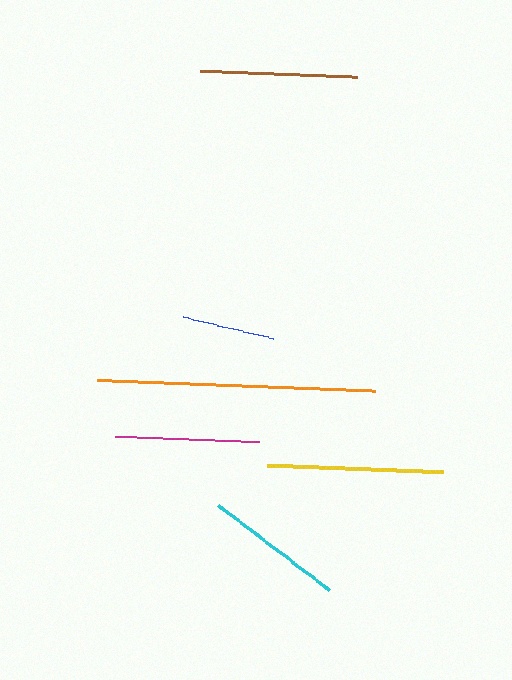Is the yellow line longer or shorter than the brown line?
The yellow line is longer than the brown line.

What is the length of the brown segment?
The brown segment is approximately 156 pixels long.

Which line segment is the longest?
The orange line is the longest at approximately 278 pixels.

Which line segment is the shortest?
The blue line is the shortest at approximately 93 pixels.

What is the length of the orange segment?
The orange segment is approximately 278 pixels long.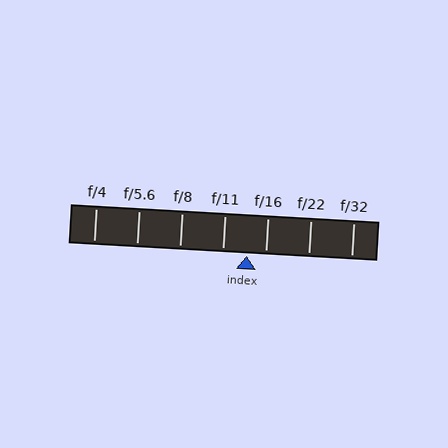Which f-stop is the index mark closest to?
The index mark is closest to f/16.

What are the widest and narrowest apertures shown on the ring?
The widest aperture shown is f/4 and the narrowest is f/32.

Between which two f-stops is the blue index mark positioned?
The index mark is between f/11 and f/16.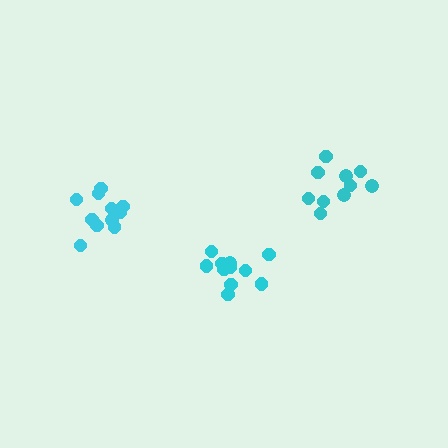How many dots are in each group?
Group 1: 11 dots, Group 2: 12 dots, Group 3: 10 dots (33 total).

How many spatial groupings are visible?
There are 3 spatial groupings.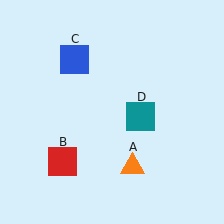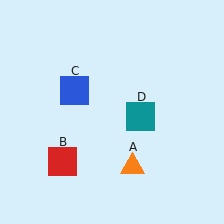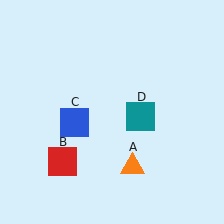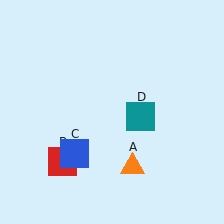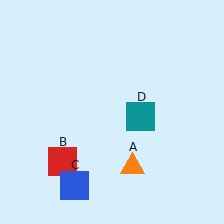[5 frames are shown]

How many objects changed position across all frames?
1 object changed position: blue square (object C).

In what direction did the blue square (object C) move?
The blue square (object C) moved down.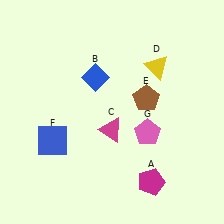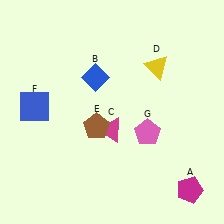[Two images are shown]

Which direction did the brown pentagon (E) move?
The brown pentagon (E) moved left.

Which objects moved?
The objects that moved are: the magenta pentagon (A), the brown pentagon (E), the blue square (F).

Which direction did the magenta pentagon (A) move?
The magenta pentagon (A) moved right.